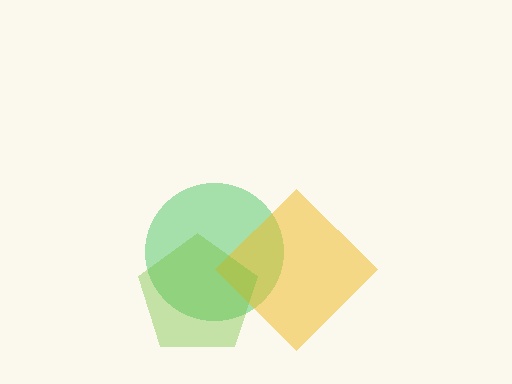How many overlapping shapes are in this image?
There are 3 overlapping shapes in the image.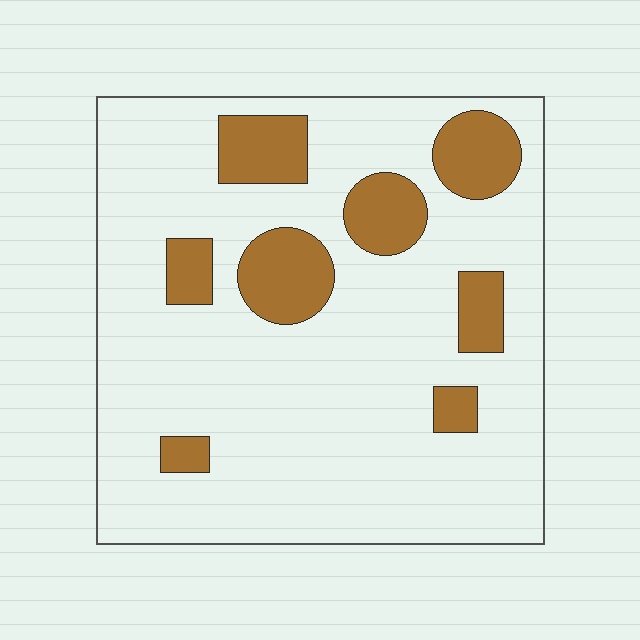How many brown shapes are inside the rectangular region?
8.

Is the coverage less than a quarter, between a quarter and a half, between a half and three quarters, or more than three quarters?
Less than a quarter.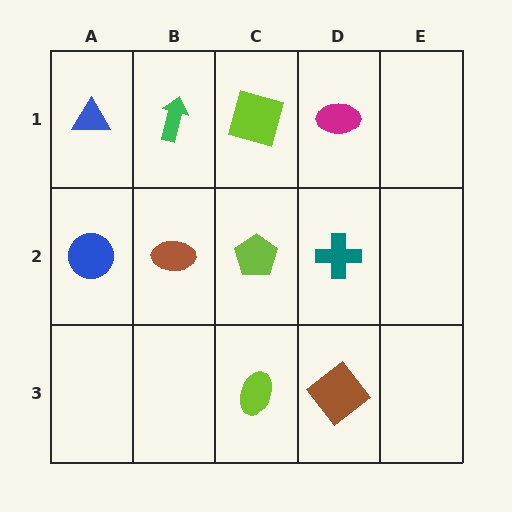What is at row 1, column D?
A magenta ellipse.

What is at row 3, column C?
A lime ellipse.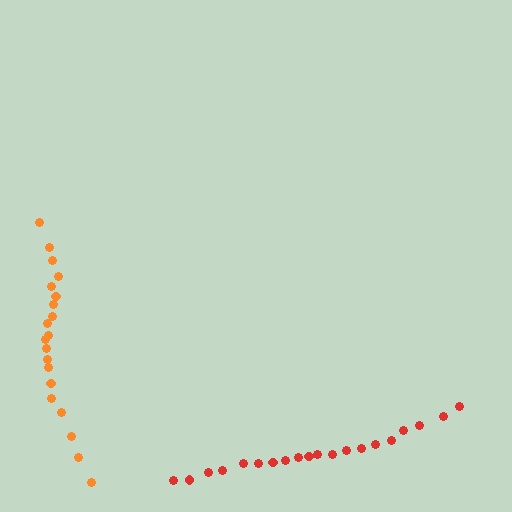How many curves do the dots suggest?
There are 2 distinct paths.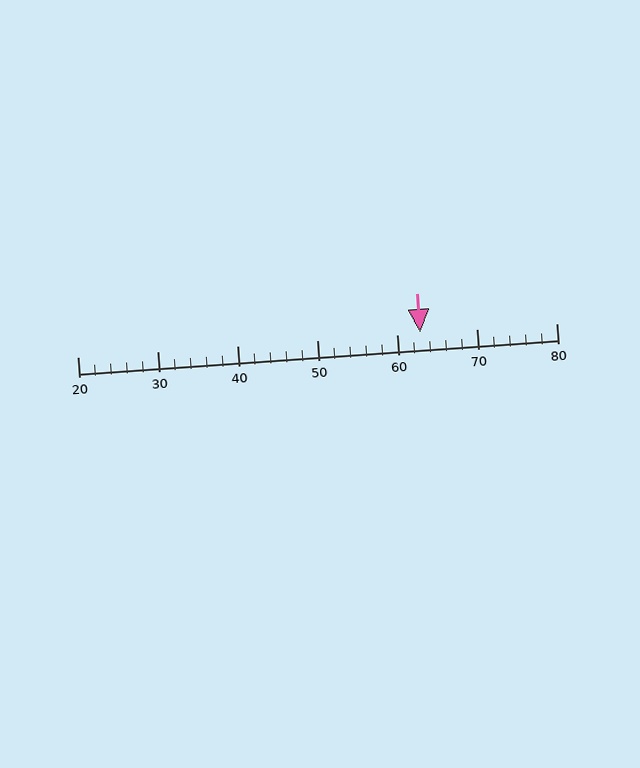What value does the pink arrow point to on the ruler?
The pink arrow points to approximately 63.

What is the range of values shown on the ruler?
The ruler shows values from 20 to 80.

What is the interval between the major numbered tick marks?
The major tick marks are spaced 10 units apart.